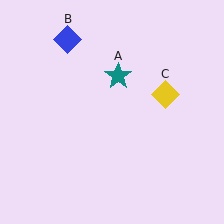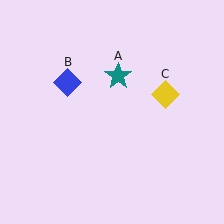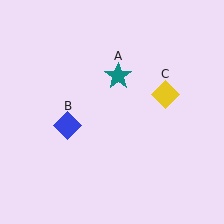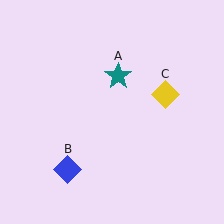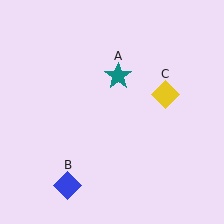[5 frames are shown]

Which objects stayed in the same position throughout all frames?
Teal star (object A) and yellow diamond (object C) remained stationary.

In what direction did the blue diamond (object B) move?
The blue diamond (object B) moved down.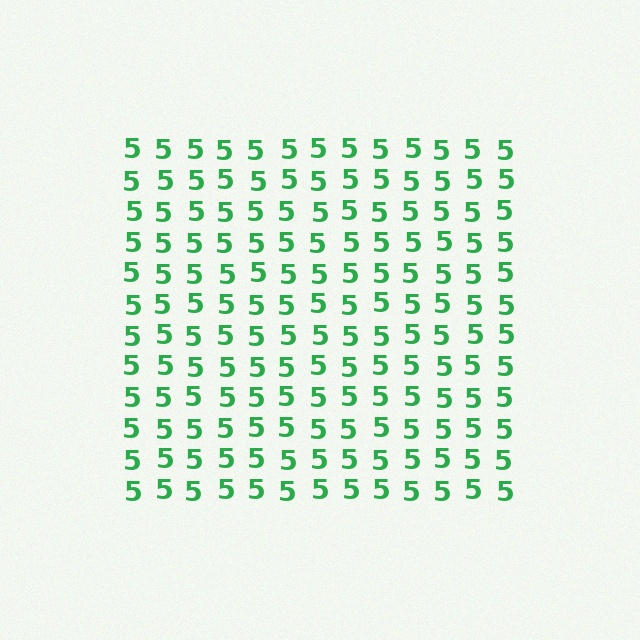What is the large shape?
The large shape is a square.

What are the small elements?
The small elements are digit 5's.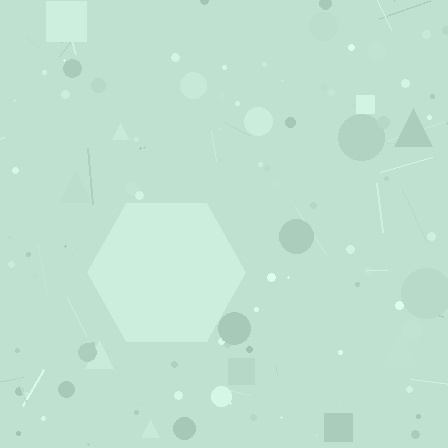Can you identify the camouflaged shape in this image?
The camouflaged shape is a hexagon.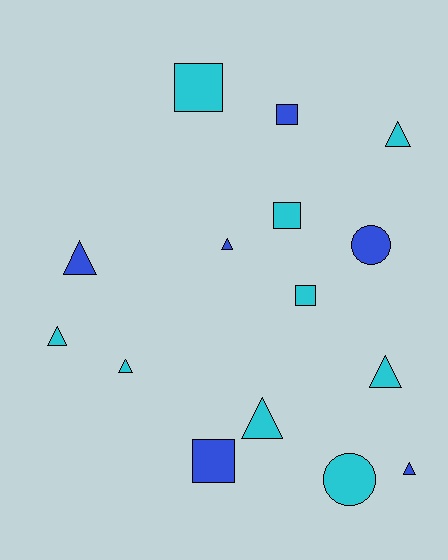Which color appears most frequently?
Cyan, with 9 objects.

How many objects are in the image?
There are 15 objects.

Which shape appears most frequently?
Triangle, with 8 objects.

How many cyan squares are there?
There are 3 cyan squares.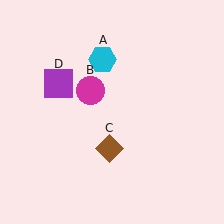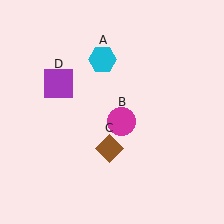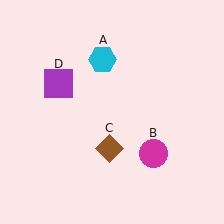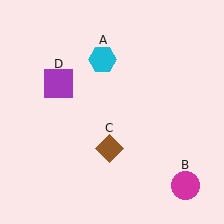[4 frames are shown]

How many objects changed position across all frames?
1 object changed position: magenta circle (object B).